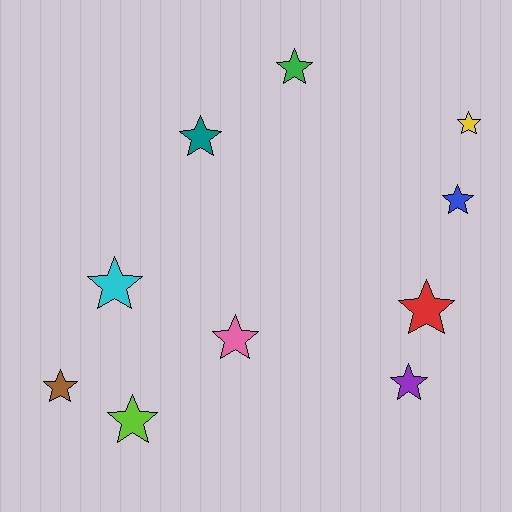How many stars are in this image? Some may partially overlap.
There are 10 stars.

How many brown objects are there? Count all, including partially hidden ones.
There is 1 brown object.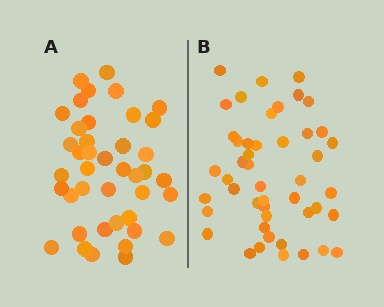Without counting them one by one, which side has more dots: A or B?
Region B (the right region) has more dots.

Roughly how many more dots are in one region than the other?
Region B has about 6 more dots than region A.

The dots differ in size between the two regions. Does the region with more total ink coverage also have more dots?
No. Region A has more total ink coverage because its dots are larger, but region B actually contains more individual dots. Total area can be misleading — the number of items is what matters here.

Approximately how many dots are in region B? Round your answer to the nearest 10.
About 50 dots. (The exact count is 47, which rounds to 50.)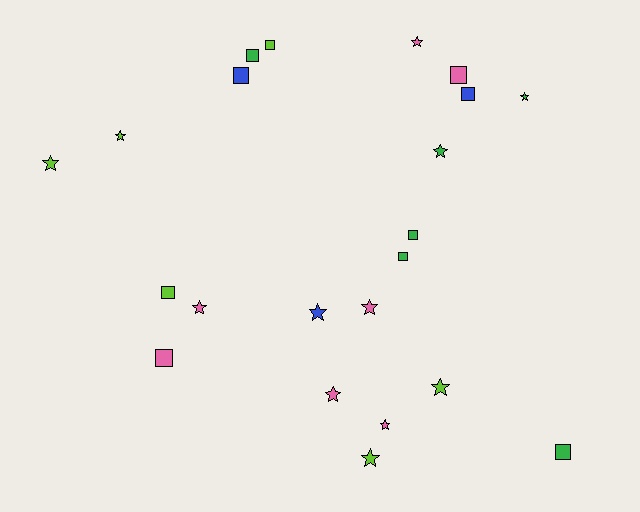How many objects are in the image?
There are 22 objects.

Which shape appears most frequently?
Star, with 12 objects.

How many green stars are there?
There are 2 green stars.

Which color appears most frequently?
Pink, with 7 objects.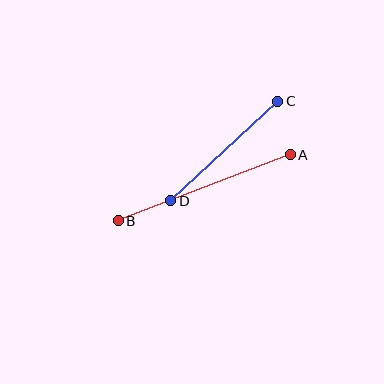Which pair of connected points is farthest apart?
Points A and B are farthest apart.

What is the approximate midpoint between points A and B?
The midpoint is at approximately (204, 188) pixels.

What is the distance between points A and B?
The distance is approximately 184 pixels.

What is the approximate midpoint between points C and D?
The midpoint is at approximately (224, 151) pixels.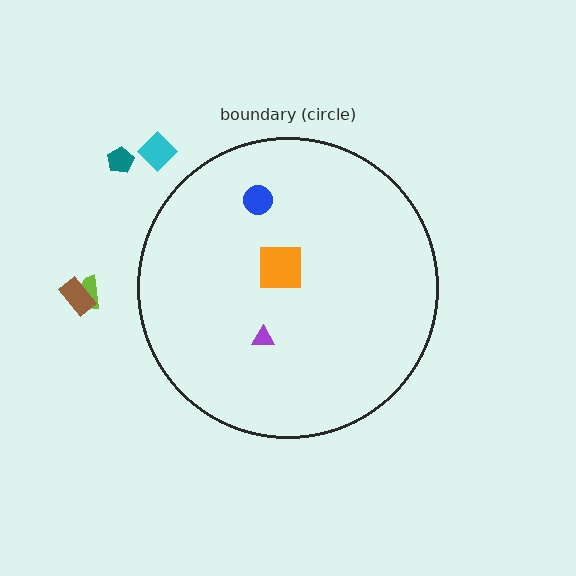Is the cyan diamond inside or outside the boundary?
Outside.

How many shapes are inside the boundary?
3 inside, 4 outside.